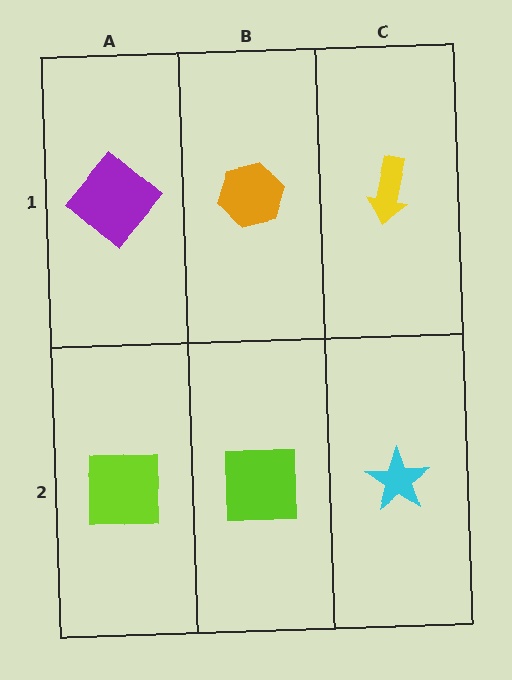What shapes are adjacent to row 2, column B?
An orange hexagon (row 1, column B), a lime square (row 2, column A), a cyan star (row 2, column C).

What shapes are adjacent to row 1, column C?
A cyan star (row 2, column C), an orange hexagon (row 1, column B).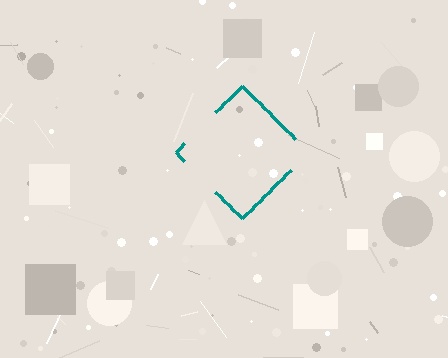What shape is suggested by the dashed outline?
The dashed outline suggests a diamond.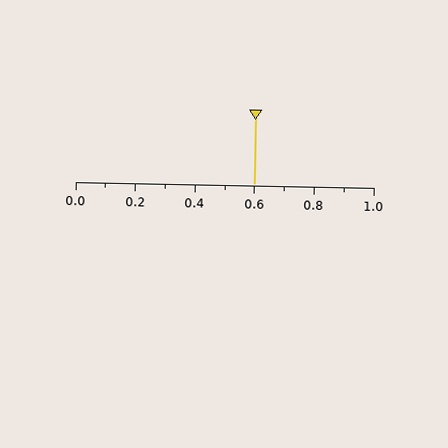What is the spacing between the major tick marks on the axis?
The major ticks are spaced 0.2 apart.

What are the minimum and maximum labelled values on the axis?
The axis runs from 0.0 to 1.0.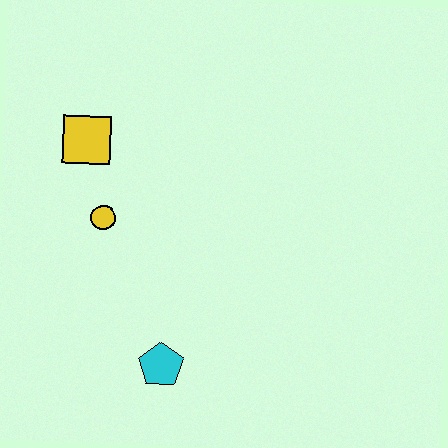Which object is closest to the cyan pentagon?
The yellow circle is closest to the cyan pentagon.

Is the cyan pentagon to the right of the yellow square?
Yes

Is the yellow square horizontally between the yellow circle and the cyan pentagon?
No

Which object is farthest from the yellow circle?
The cyan pentagon is farthest from the yellow circle.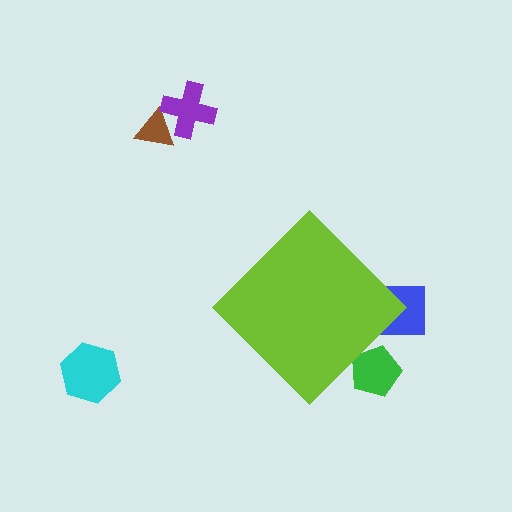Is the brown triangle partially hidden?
No, the brown triangle is fully visible.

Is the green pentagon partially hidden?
Yes, the green pentagon is partially hidden behind the lime diamond.